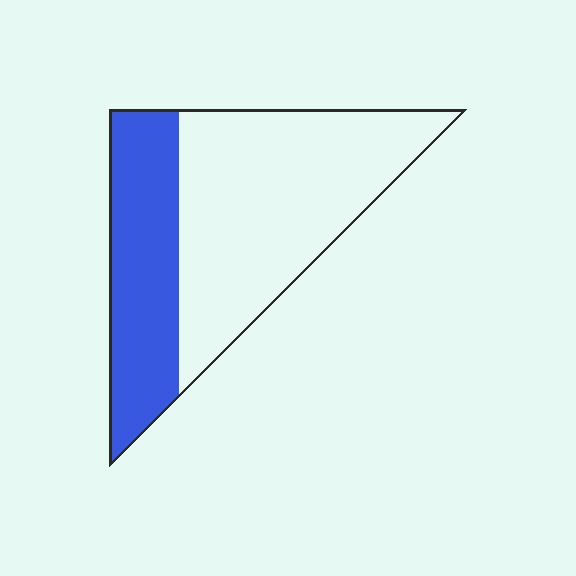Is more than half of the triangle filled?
No.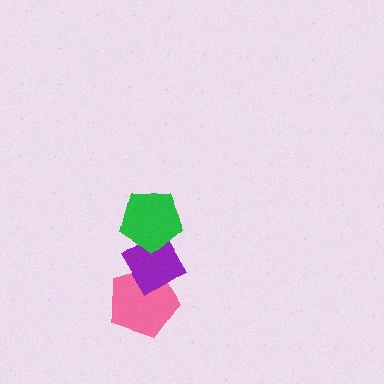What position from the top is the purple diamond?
The purple diamond is 2nd from the top.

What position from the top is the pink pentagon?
The pink pentagon is 3rd from the top.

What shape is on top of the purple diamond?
The green pentagon is on top of the purple diamond.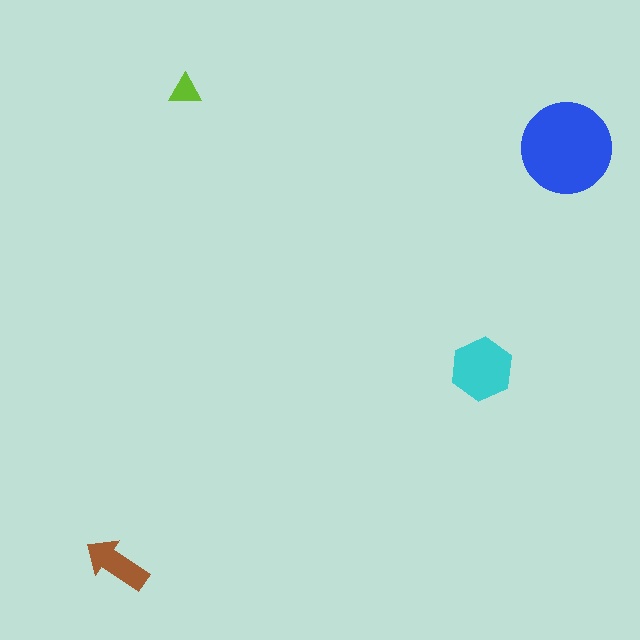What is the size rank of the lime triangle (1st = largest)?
4th.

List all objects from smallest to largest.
The lime triangle, the brown arrow, the cyan hexagon, the blue circle.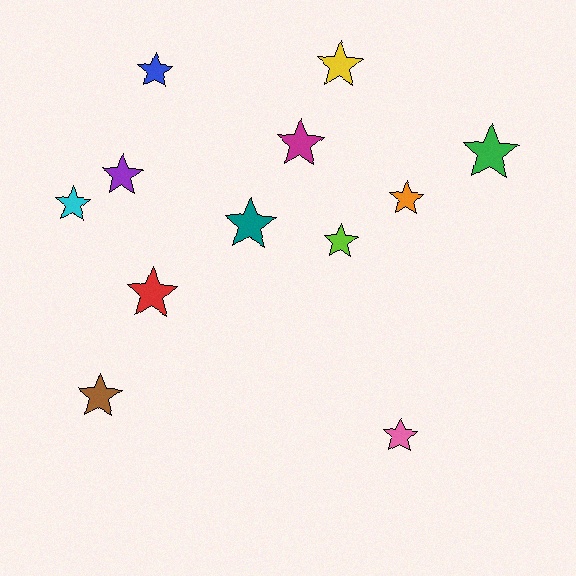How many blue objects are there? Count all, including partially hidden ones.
There is 1 blue object.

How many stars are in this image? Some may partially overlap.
There are 12 stars.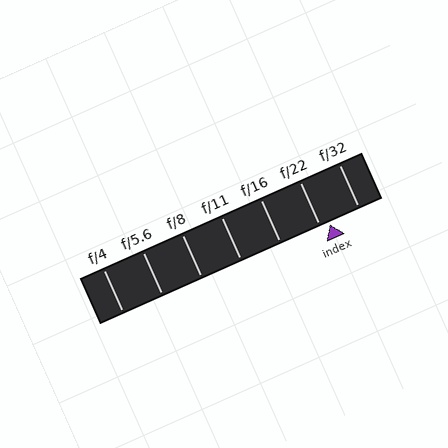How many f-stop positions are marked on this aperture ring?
There are 7 f-stop positions marked.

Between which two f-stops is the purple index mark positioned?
The index mark is between f/22 and f/32.